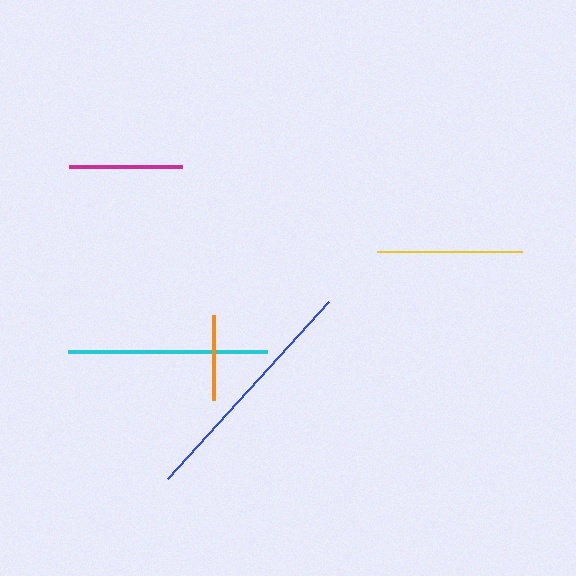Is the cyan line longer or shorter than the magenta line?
The cyan line is longer than the magenta line.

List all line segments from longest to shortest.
From longest to shortest: blue, cyan, yellow, magenta, orange.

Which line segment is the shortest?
The orange line is the shortest at approximately 85 pixels.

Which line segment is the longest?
The blue line is the longest at approximately 239 pixels.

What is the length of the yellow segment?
The yellow segment is approximately 145 pixels long.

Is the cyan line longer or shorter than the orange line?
The cyan line is longer than the orange line.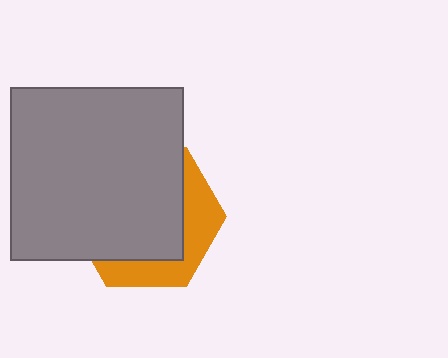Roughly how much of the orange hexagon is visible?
A small part of it is visible (roughly 32%).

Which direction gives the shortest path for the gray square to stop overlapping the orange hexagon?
Moving toward the upper-left gives the shortest separation.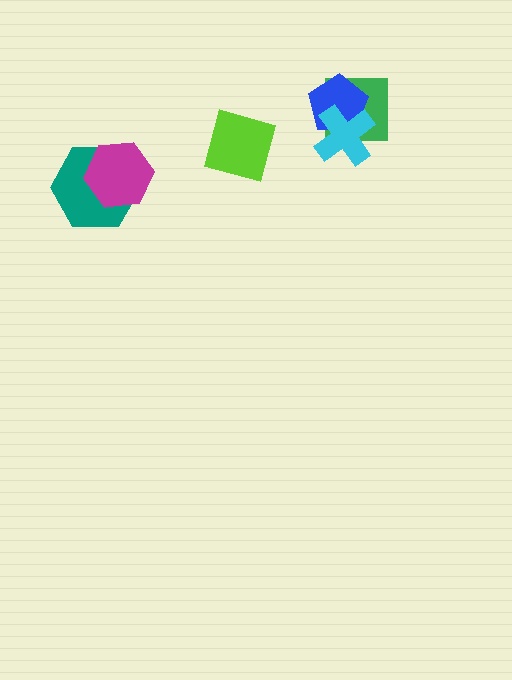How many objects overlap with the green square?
2 objects overlap with the green square.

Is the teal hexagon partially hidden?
Yes, it is partially covered by another shape.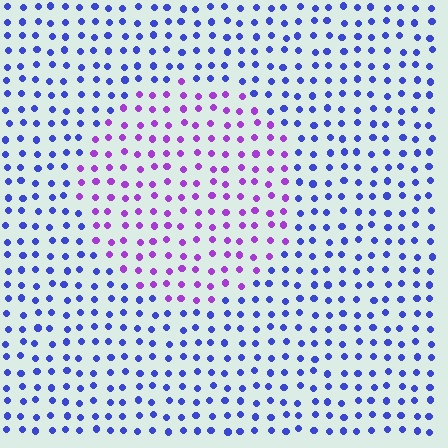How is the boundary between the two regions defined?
The boundary is defined purely by a slight shift in hue (about 48 degrees). Spacing, size, and orientation are identical on both sides.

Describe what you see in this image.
The image is filled with small blue elements in a uniform arrangement. A circle-shaped region is visible where the elements are tinted to a slightly different hue, forming a subtle color boundary.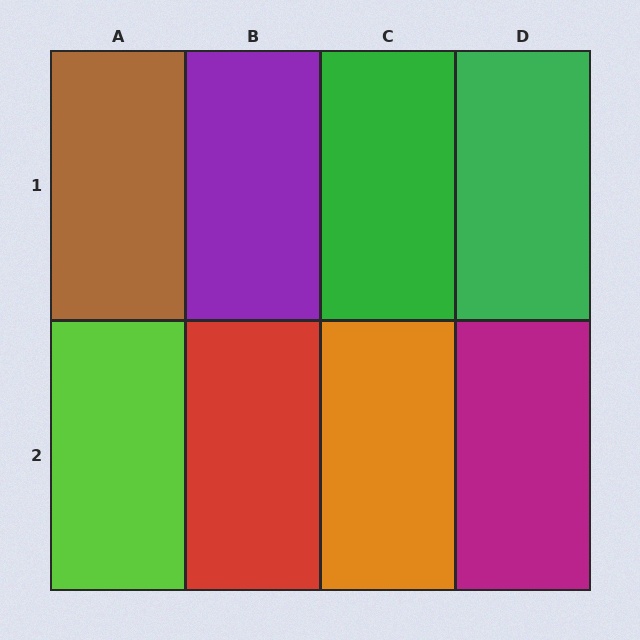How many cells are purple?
1 cell is purple.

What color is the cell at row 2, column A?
Lime.